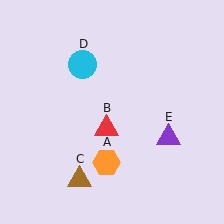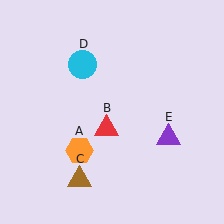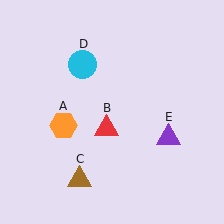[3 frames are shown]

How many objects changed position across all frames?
1 object changed position: orange hexagon (object A).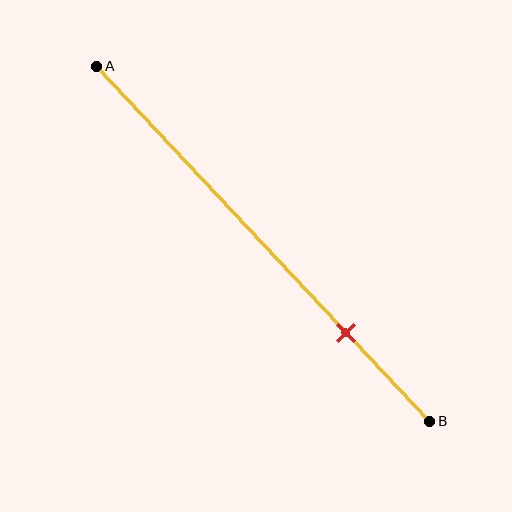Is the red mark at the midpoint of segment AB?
No, the mark is at about 75% from A, not at the 50% midpoint.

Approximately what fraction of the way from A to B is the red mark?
The red mark is approximately 75% of the way from A to B.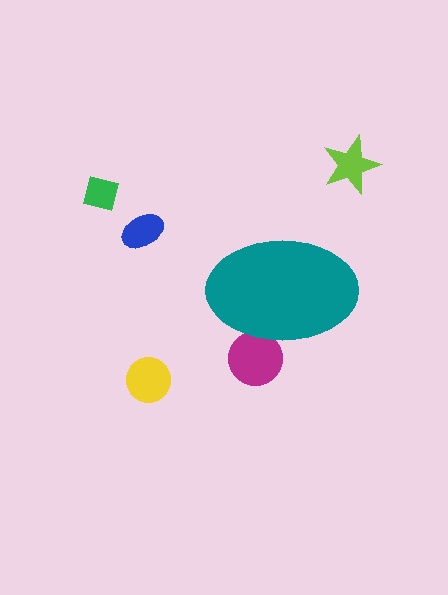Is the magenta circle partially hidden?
Yes, the magenta circle is partially hidden behind the teal ellipse.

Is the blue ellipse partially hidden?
No, the blue ellipse is fully visible.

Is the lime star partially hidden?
No, the lime star is fully visible.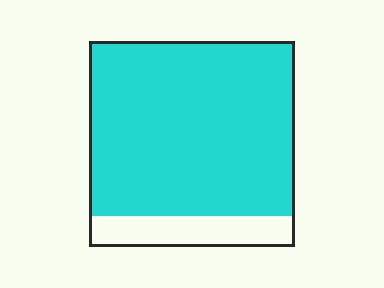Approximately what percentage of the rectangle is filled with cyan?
Approximately 85%.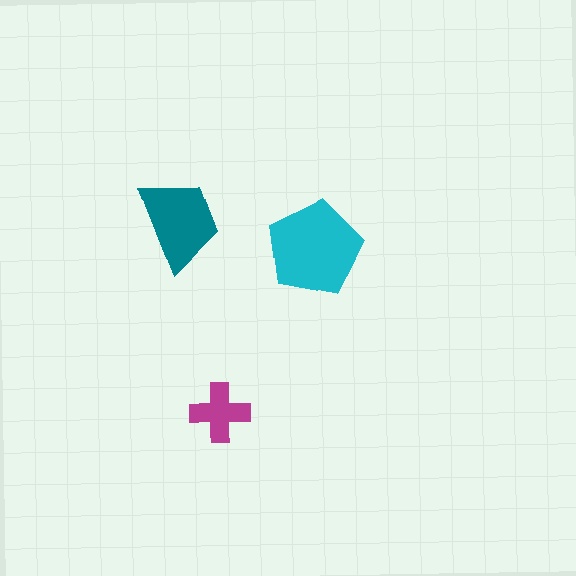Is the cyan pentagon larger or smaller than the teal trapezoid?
Larger.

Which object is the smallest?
The magenta cross.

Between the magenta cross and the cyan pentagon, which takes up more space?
The cyan pentagon.